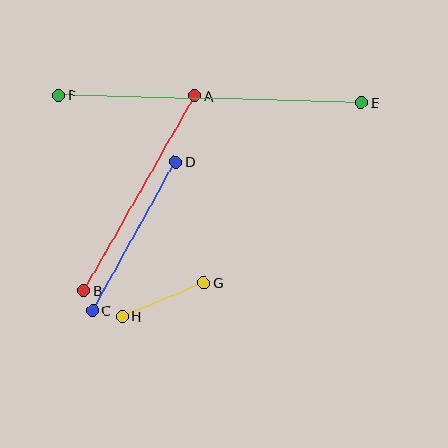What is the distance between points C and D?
The distance is approximately 170 pixels.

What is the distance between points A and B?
The distance is approximately 224 pixels.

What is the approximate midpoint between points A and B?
The midpoint is at approximately (139, 193) pixels.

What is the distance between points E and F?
The distance is approximately 303 pixels.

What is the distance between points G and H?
The distance is approximately 88 pixels.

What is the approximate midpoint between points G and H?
The midpoint is at approximately (163, 299) pixels.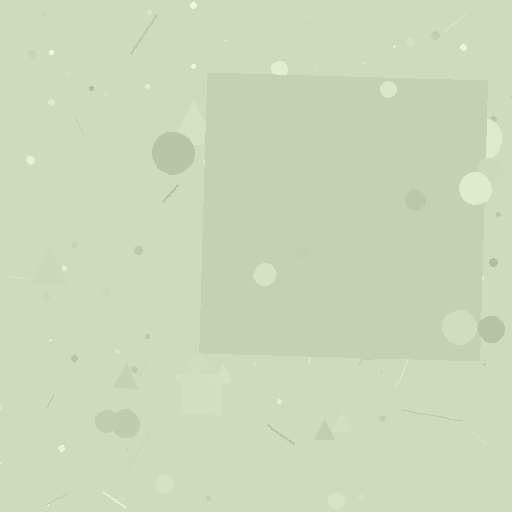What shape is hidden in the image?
A square is hidden in the image.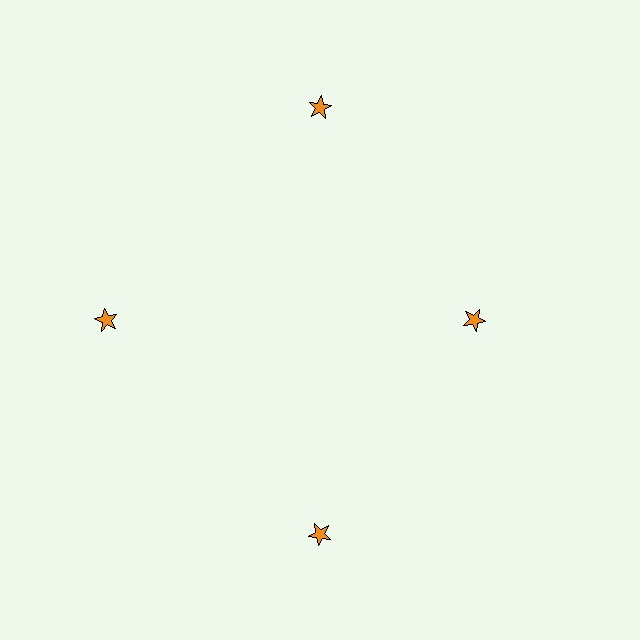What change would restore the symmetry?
The symmetry would be restored by moving it outward, back onto the ring so that all 4 stars sit at equal angles and equal distance from the center.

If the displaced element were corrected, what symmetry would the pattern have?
It would have 4-fold rotational symmetry — the pattern would map onto itself every 90 degrees.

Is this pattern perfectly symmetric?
No. The 4 orange stars are arranged in a ring, but one element near the 3 o'clock position is pulled inward toward the center, breaking the 4-fold rotational symmetry.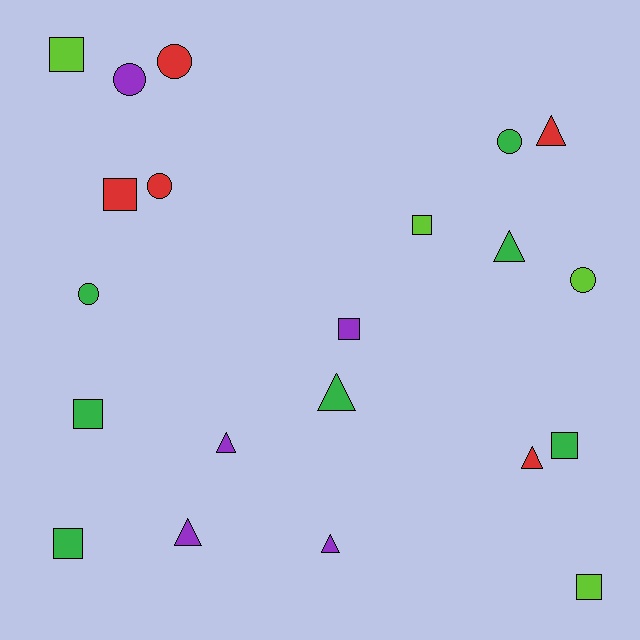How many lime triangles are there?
There are no lime triangles.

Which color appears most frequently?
Green, with 7 objects.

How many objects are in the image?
There are 21 objects.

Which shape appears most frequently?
Square, with 8 objects.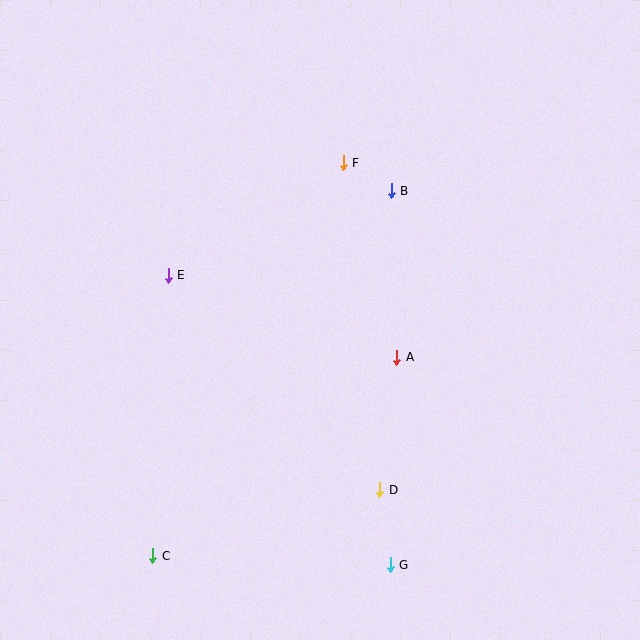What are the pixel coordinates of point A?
Point A is at (397, 357).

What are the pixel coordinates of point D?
Point D is at (380, 490).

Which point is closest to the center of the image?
Point A at (397, 357) is closest to the center.